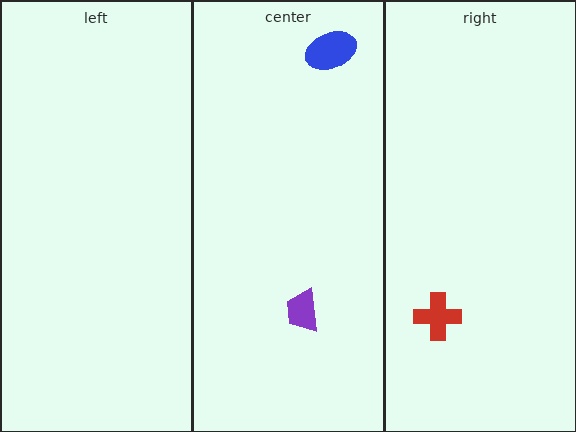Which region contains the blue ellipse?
The center region.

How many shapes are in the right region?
1.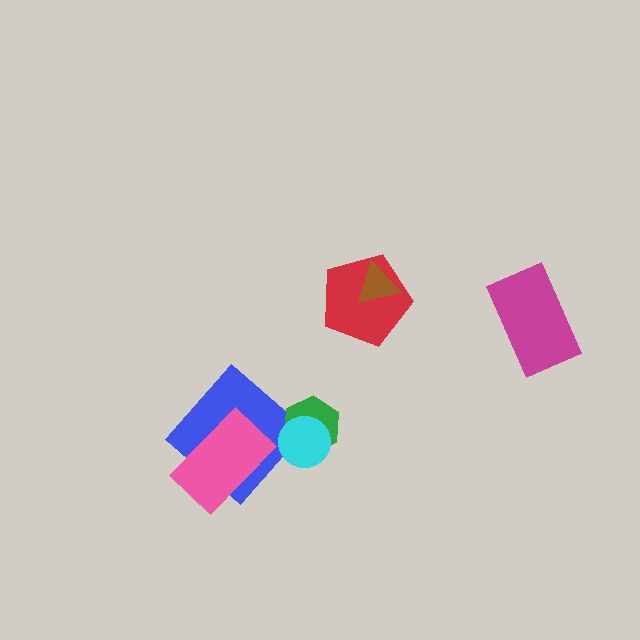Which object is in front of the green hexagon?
The cyan circle is in front of the green hexagon.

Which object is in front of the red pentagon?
The brown triangle is in front of the red pentagon.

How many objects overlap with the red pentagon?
1 object overlaps with the red pentagon.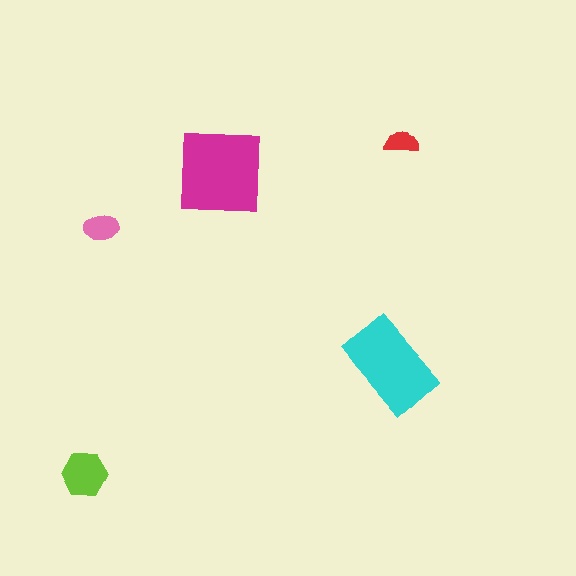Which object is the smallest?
The red semicircle.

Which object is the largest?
The magenta square.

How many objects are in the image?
There are 5 objects in the image.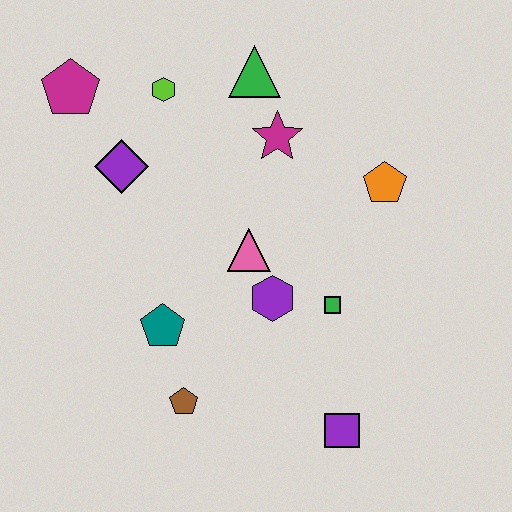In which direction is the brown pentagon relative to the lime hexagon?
The brown pentagon is below the lime hexagon.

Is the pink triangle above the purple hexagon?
Yes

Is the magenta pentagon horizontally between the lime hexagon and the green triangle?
No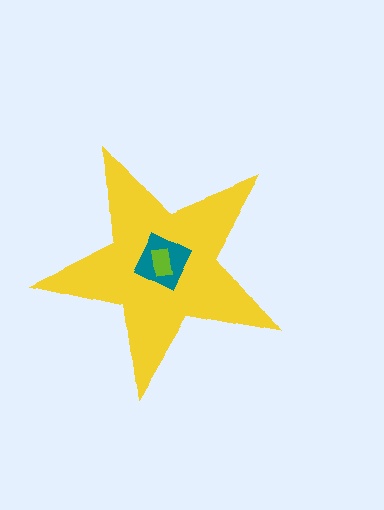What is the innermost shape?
The lime rectangle.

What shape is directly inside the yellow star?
The teal diamond.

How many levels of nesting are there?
3.